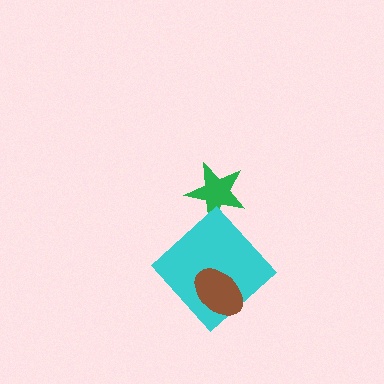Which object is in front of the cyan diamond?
The brown ellipse is in front of the cyan diamond.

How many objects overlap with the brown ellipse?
1 object overlaps with the brown ellipse.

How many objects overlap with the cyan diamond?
1 object overlaps with the cyan diamond.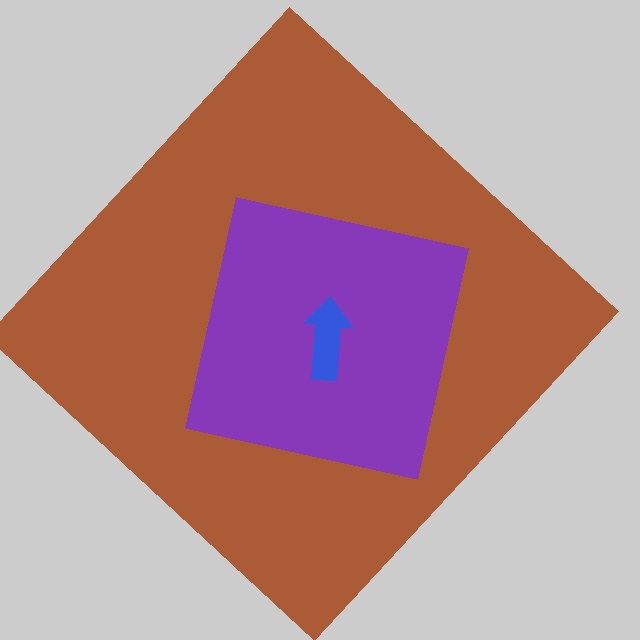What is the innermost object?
The blue arrow.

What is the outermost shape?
The brown diamond.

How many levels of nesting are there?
3.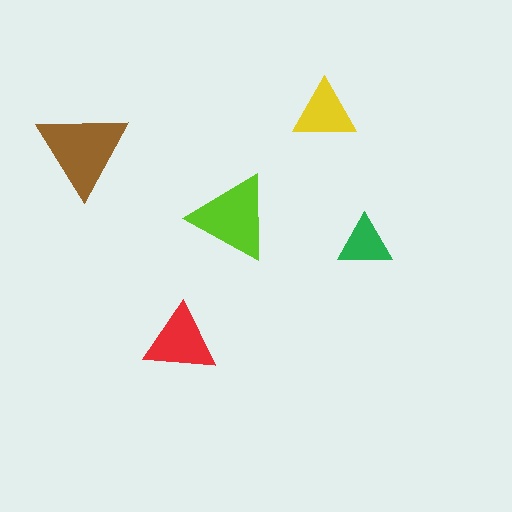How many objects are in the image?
There are 5 objects in the image.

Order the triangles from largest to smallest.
the brown one, the lime one, the red one, the yellow one, the green one.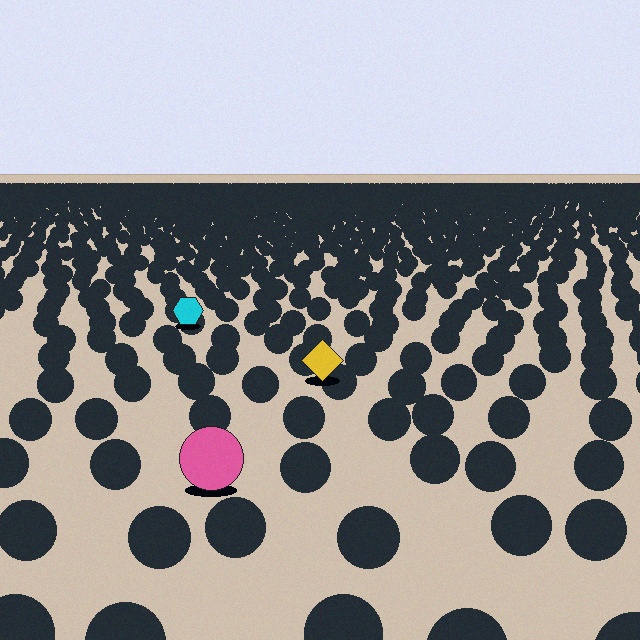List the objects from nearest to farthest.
From nearest to farthest: the pink circle, the yellow diamond, the cyan hexagon.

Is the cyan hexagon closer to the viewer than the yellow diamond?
No. The yellow diamond is closer — you can tell from the texture gradient: the ground texture is coarser near it.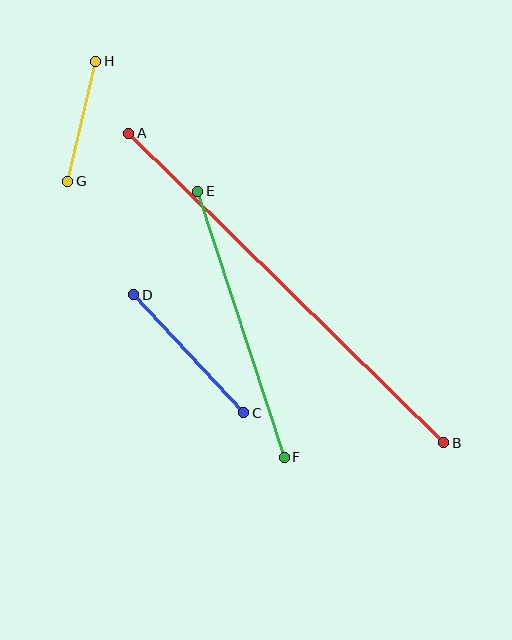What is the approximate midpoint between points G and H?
The midpoint is at approximately (82, 121) pixels.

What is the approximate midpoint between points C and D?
The midpoint is at approximately (189, 354) pixels.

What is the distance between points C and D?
The distance is approximately 162 pixels.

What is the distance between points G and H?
The distance is approximately 123 pixels.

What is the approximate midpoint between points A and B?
The midpoint is at approximately (286, 288) pixels.